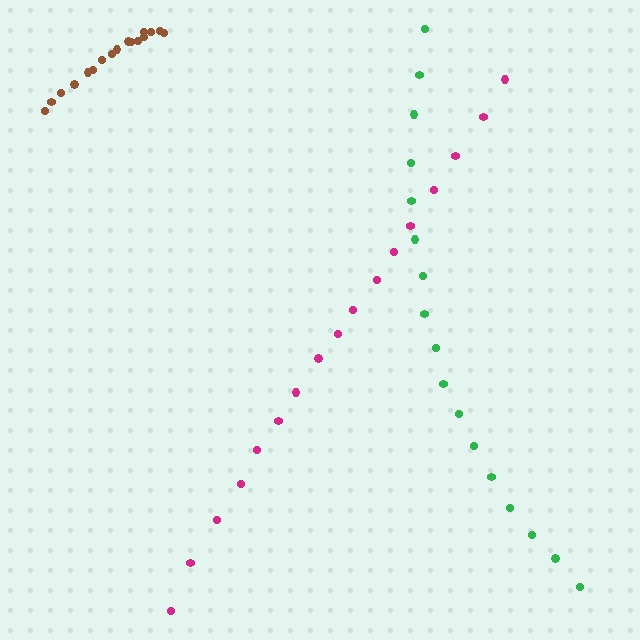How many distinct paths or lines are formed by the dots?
There are 3 distinct paths.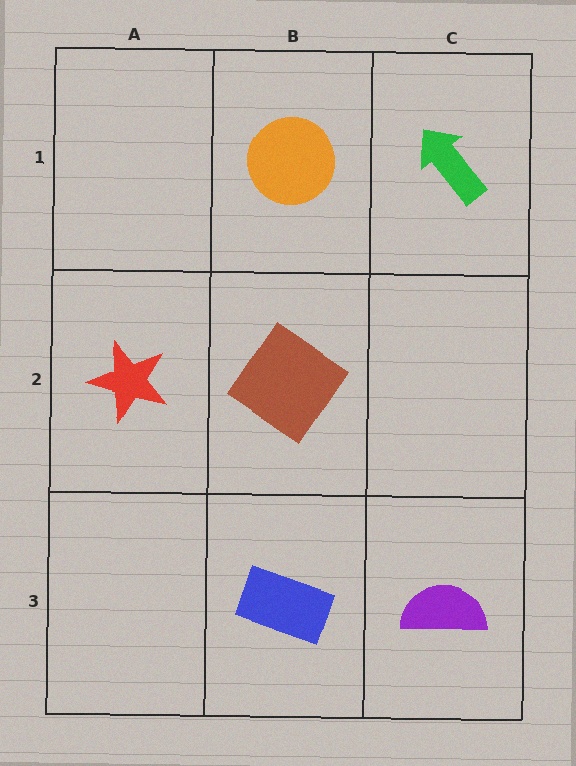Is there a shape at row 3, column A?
No, that cell is empty.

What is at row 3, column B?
A blue rectangle.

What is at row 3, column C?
A purple semicircle.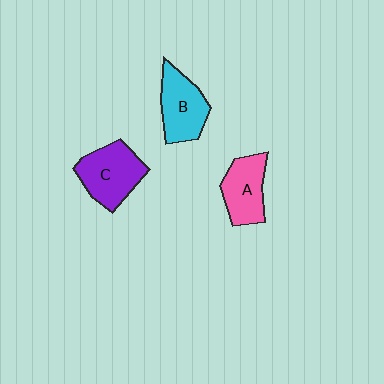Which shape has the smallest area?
Shape A (pink).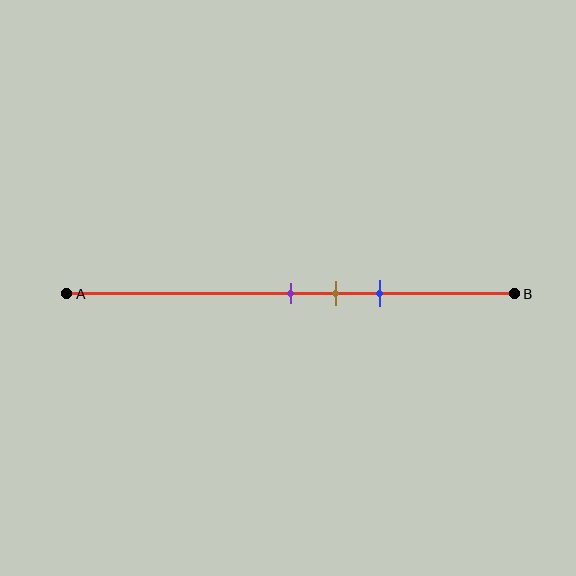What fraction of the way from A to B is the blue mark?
The blue mark is approximately 70% (0.7) of the way from A to B.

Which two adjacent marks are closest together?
The purple and brown marks are the closest adjacent pair.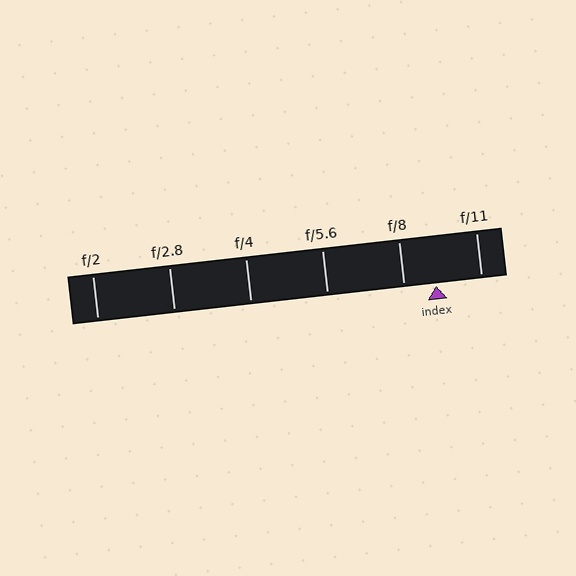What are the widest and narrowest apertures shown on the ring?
The widest aperture shown is f/2 and the narrowest is f/11.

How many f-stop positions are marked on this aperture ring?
There are 6 f-stop positions marked.